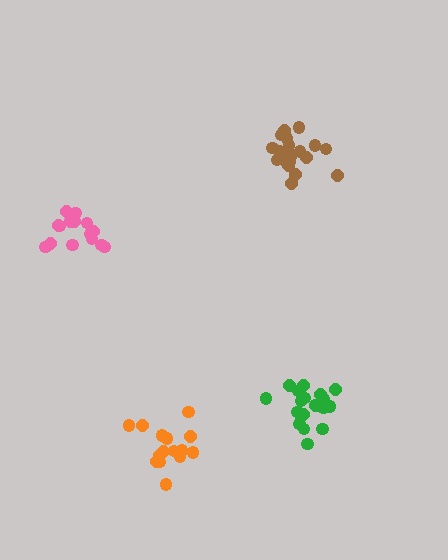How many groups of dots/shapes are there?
There are 4 groups.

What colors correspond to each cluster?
The clusters are colored: pink, green, brown, orange.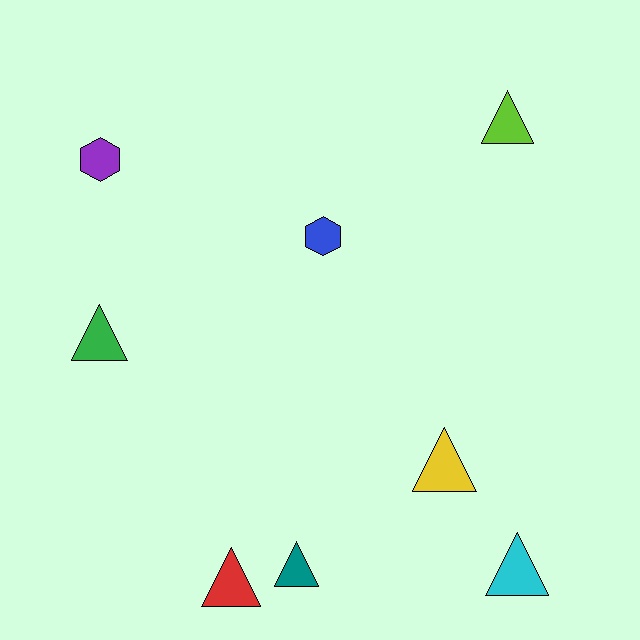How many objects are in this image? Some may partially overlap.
There are 8 objects.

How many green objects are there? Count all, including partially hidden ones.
There is 1 green object.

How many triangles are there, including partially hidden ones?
There are 6 triangles.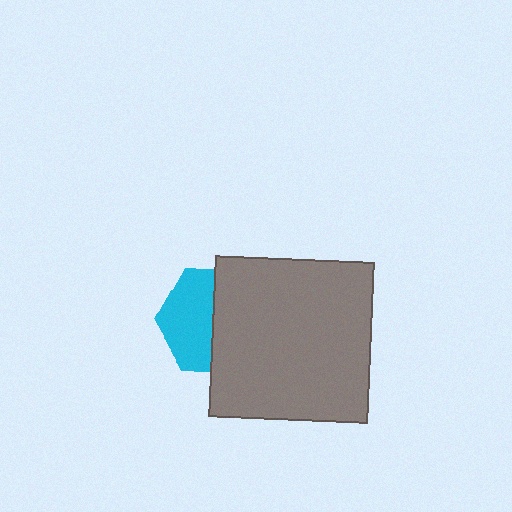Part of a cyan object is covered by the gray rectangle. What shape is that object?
It is a hexagon.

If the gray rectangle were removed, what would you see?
You would see the complete cyan hexagon.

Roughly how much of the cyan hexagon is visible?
About half of it is visible (roughly 49%).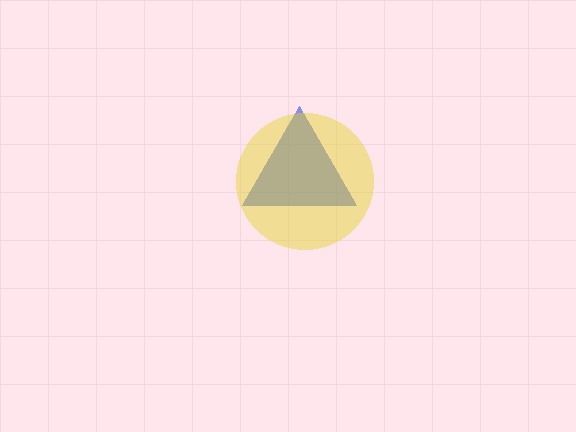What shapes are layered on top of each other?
The layered shapes are: a blue triangle, a yellow circle.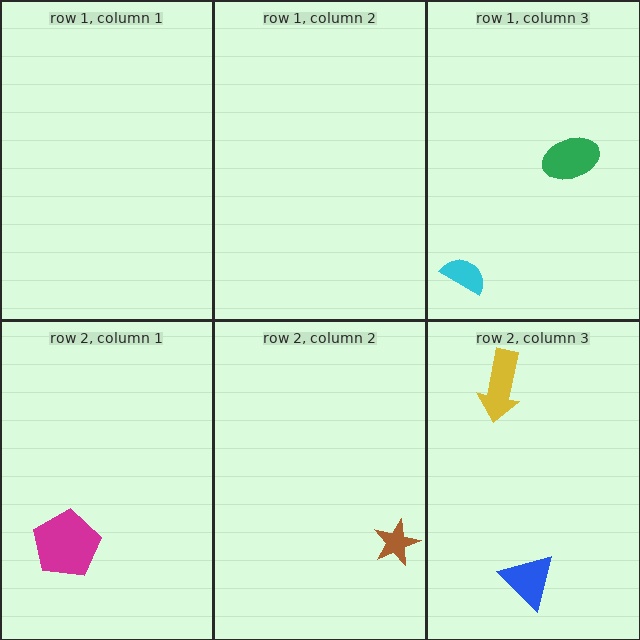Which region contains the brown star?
The row 2, column 2 region.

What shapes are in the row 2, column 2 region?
The brown star.